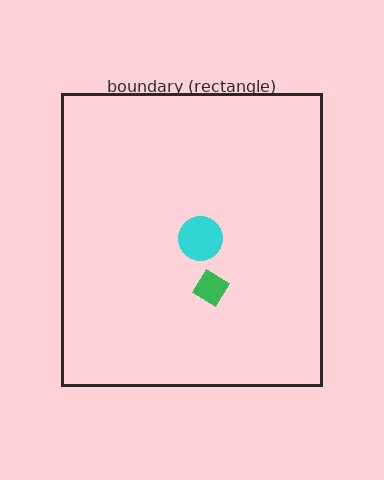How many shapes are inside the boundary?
2 inside, 0 outside.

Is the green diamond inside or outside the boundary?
Inside.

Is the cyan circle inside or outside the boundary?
Inside.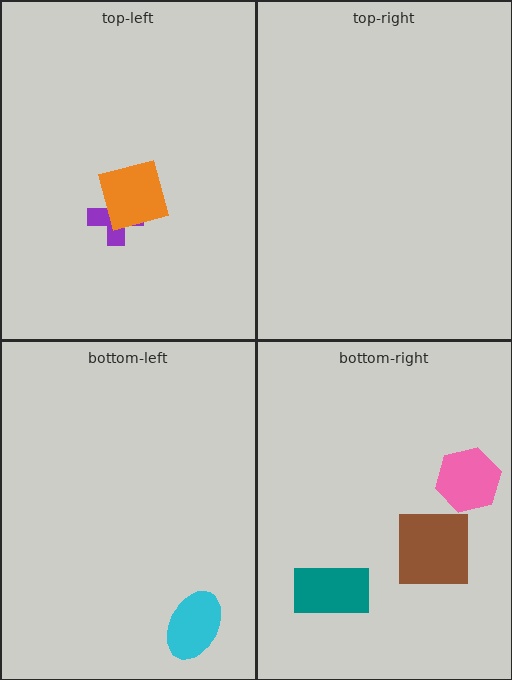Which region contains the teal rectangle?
The bottom-right region.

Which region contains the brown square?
The bottom-right region.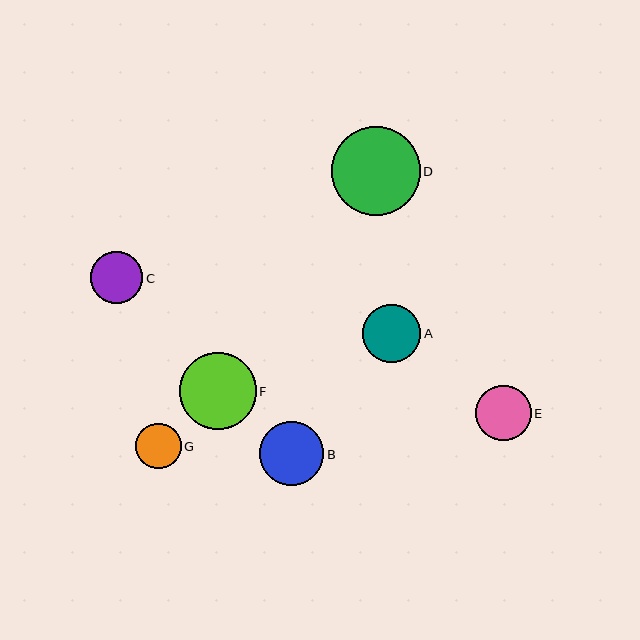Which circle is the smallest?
Circle G is the smallest with a size of approximately 45 pixels.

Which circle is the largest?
Circle D is the largest with a size of approximately 89 pixels.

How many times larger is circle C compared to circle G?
Circle C is approximately 1.1 times the size of circle G.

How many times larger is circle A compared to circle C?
Circle A is approximately 1.1 times the size of circle C.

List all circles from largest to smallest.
From largest to smallest: D, F, B, A, E, C, G.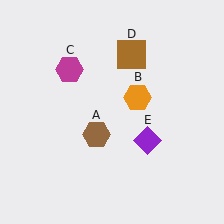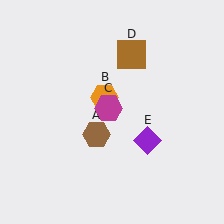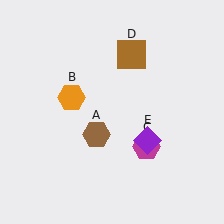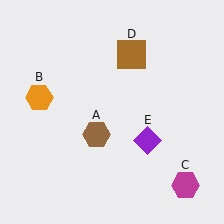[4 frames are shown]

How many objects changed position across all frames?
2 objects changed position: orange hexagon (object B), magenta hexagon (object C).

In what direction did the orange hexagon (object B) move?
The orange hexagon (object B) moved left.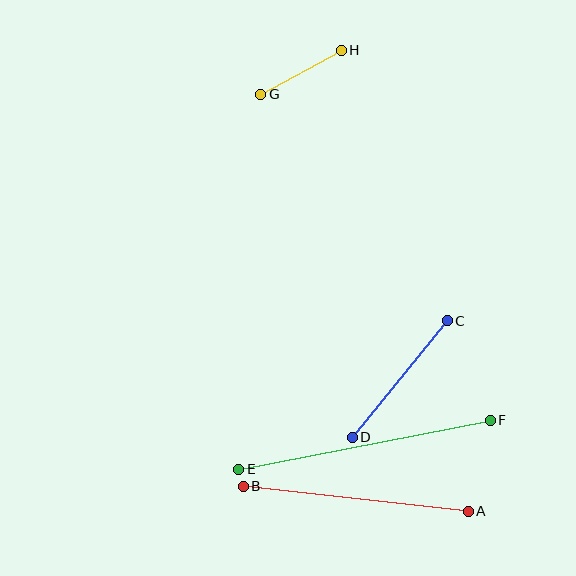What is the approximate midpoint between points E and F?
The midpoint is at approximately (364, 445) pixels.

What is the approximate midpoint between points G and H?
The midpoint is at approximately (301, 72) pixels.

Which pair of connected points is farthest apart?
Points E and F are farthest apart.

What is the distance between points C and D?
The distance is approximately 150 pixels.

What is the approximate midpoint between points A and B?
The midpoint is at approximately (356, 499) pixels.